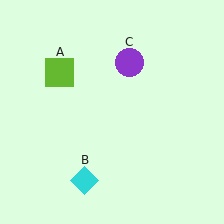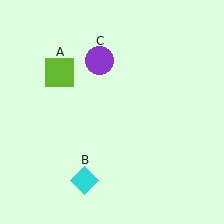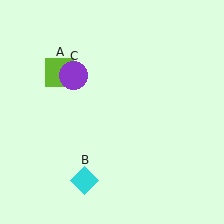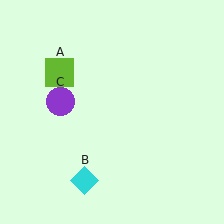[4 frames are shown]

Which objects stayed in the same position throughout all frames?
Lime square (object A) and cyan diamond (object B) remained stationary.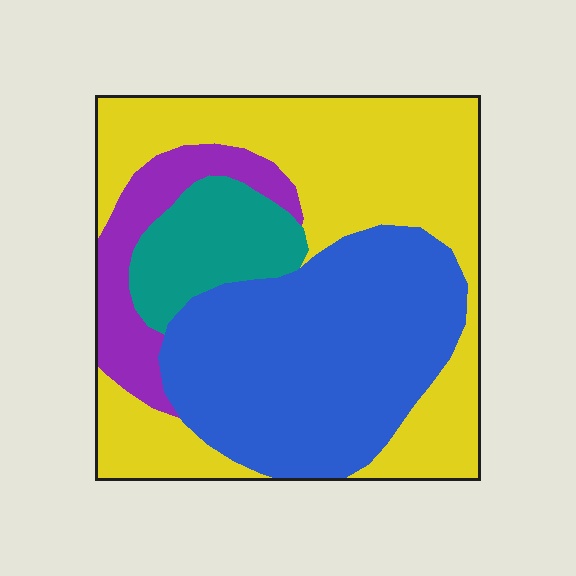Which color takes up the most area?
Yellow, at roughly 40%.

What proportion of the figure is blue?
Blue takes up between a third and a half of the figure.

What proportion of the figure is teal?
Teal covers about 10% of the figure.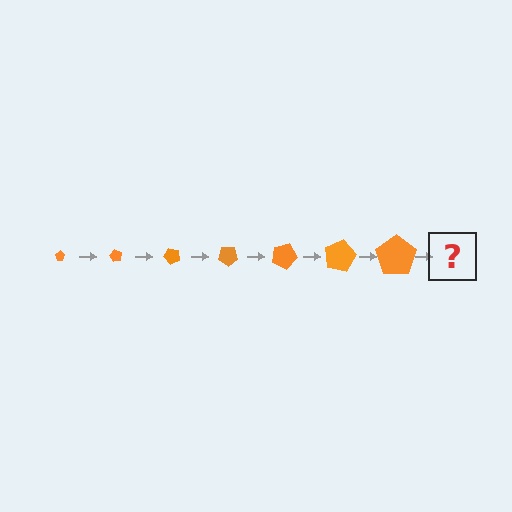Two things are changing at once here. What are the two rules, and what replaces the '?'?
The two rules are that the pentagon grows larger each step and it rotates 60 degrees each step. The '?' should be a pentagon, larger than the previous one and rotated 420 degrees from the start.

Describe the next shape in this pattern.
It should be a pentagon, larger than the previous one and rotated 420 degrees from the start.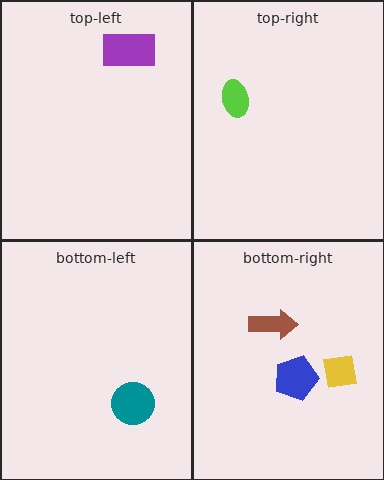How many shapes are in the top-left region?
1.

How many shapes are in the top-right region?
1.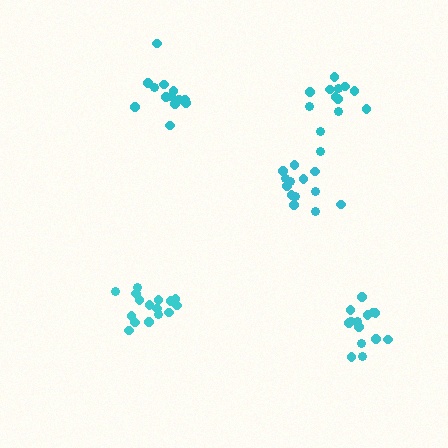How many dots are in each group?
Group 1: 13 dots, Group 2: 16 dots, Group 3: 13 dots, Group 4: 13 dots, Group 5: 14 dots (69 total).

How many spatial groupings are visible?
There are 5 spatial groupings.